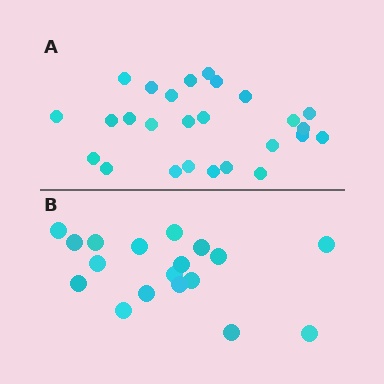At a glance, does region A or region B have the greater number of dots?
Region A (the top region) has more dots.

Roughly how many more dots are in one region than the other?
Region A has roughly 8 or so more dots than region B.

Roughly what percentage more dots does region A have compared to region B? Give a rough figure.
About 45% more.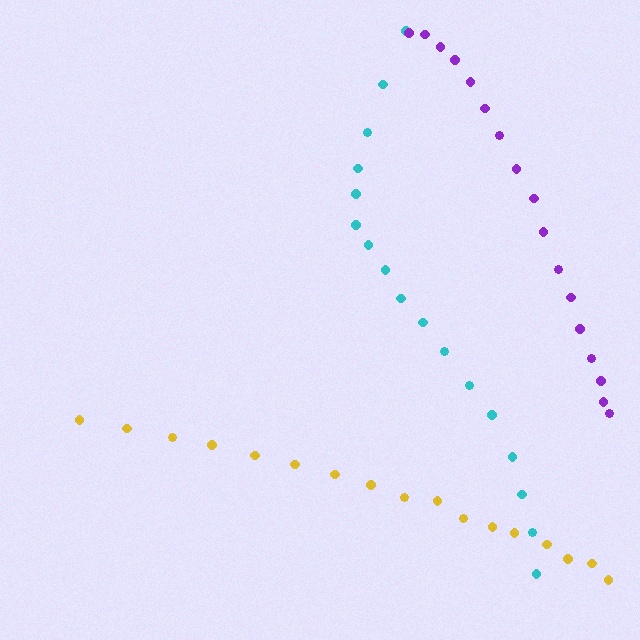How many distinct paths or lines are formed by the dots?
There are 3 distinct paths.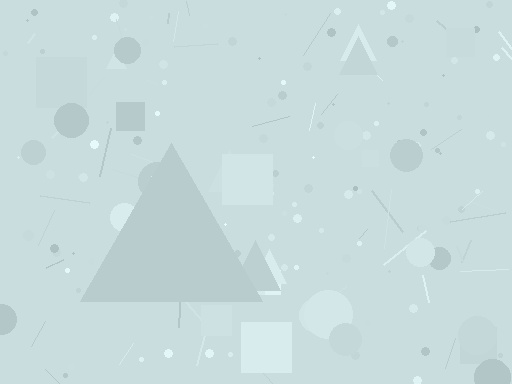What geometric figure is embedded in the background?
A triangle is embedded in the background.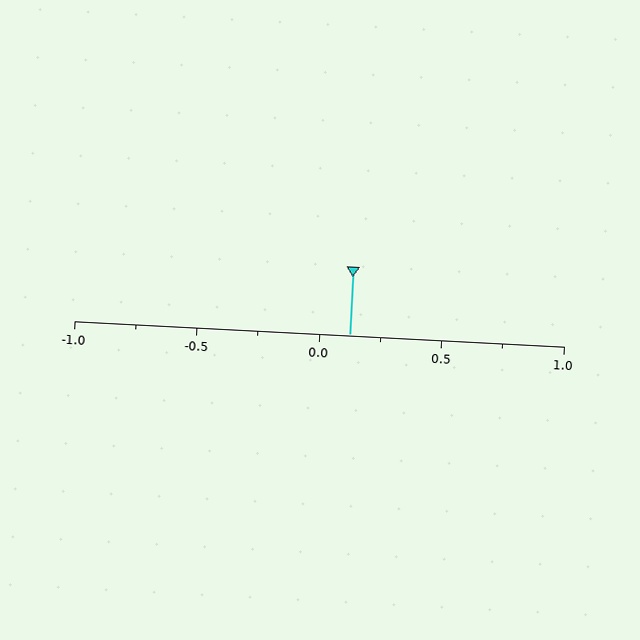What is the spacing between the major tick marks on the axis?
The major ticks are spaced 0.5 apart.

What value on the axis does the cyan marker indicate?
The marker indicates approximately 0.12.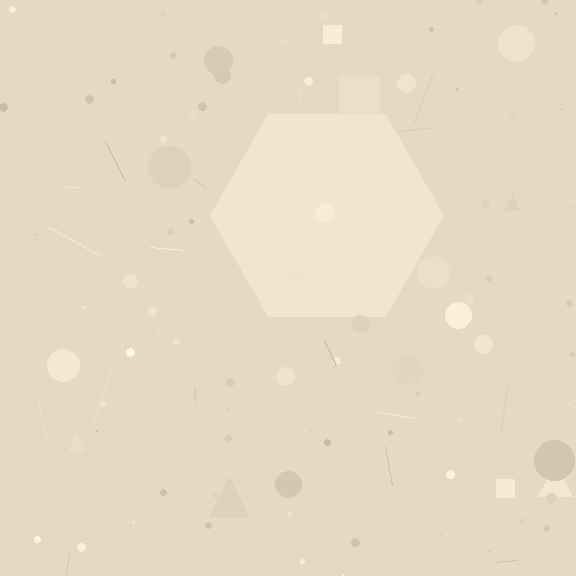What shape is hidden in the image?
A hexagon is hidden in the image.